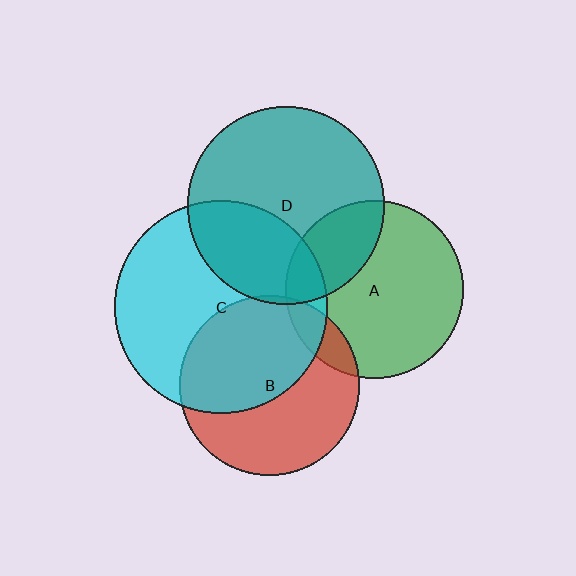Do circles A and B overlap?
Yes.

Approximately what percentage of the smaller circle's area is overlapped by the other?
Approximately 10%.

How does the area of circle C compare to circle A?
Approximately 1.4 times.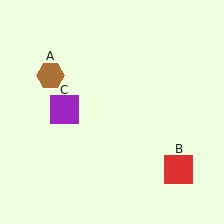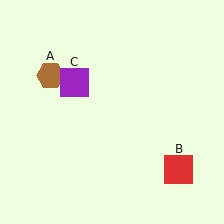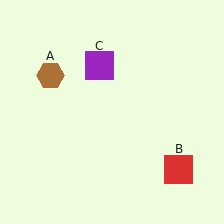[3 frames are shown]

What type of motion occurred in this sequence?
The purple square (object C) rotated clockwise around the center of the scene.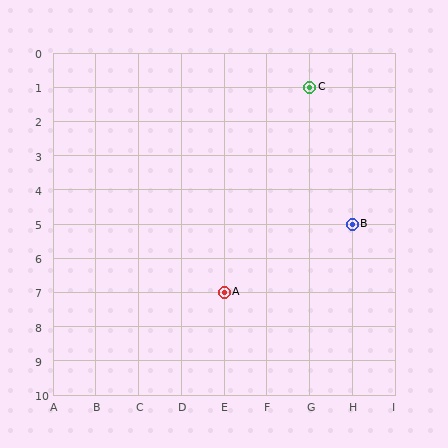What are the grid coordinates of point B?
Point B is at grid coordinates (H, 5).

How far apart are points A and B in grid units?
Points A and B are 3 columns and 2 rows apart (about 3.6 grid units diagonally).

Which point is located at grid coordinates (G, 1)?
Point C is at (G, 1).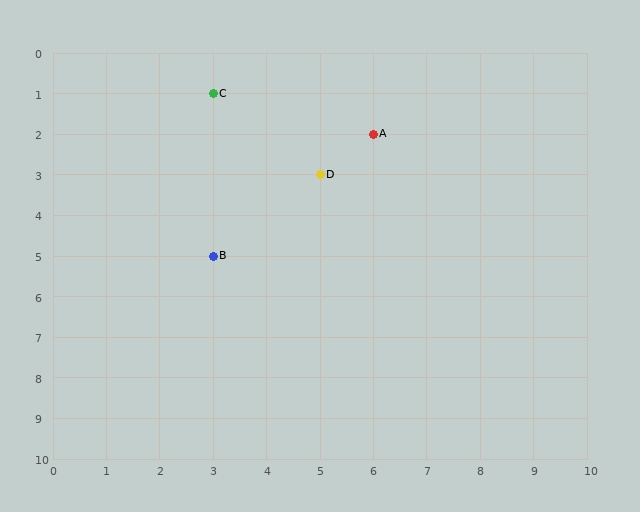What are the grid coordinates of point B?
Point B is at grid coordinates (3, 5).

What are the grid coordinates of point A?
Point A is at grid coordinates (6, 2).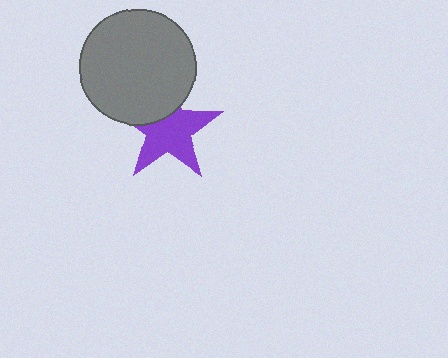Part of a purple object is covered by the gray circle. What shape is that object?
It is a star.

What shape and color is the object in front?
The object in front is a gray circle.